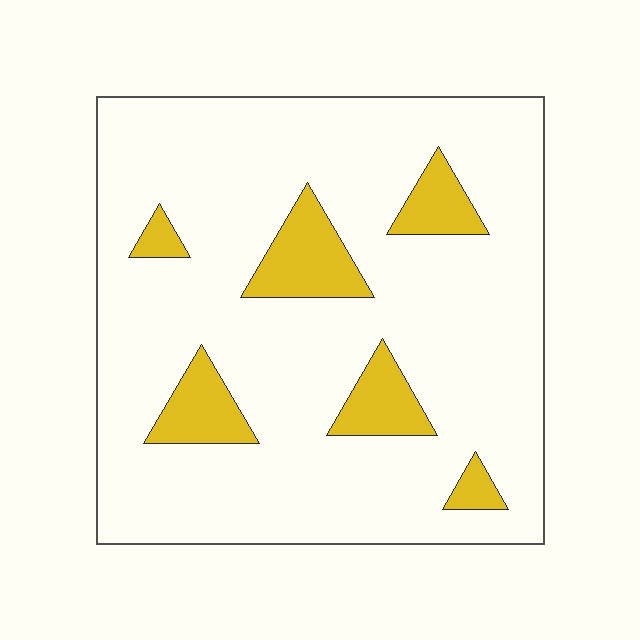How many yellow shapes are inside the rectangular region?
6.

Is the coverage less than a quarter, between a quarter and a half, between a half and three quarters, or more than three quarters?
Less than a quarter.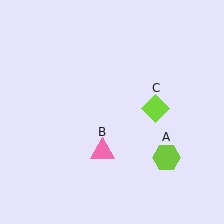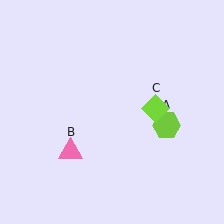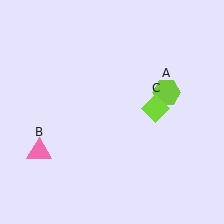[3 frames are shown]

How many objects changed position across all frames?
2 objects changed position: lime hexagon (object A), pink triangle (object B).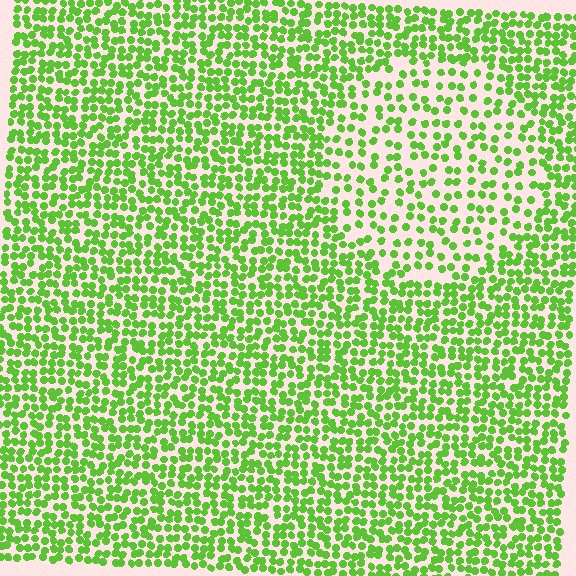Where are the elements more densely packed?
The elements are more densely packed outside the circle boundary.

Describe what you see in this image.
The image contains small lime elements arranged at two different densities. A circle-shaped region is visible where the elements are less densely packed than the surrounding area.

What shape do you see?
I see a circle.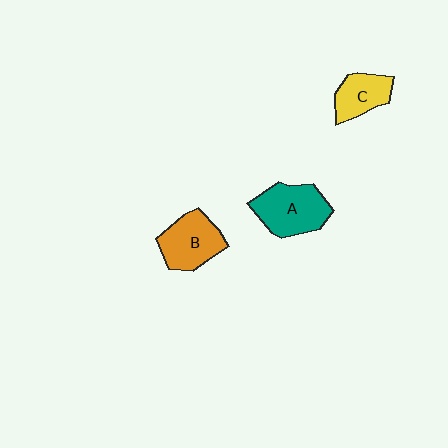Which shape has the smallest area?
Shape C (yellow).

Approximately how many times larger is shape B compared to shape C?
Approximately 1.4 times.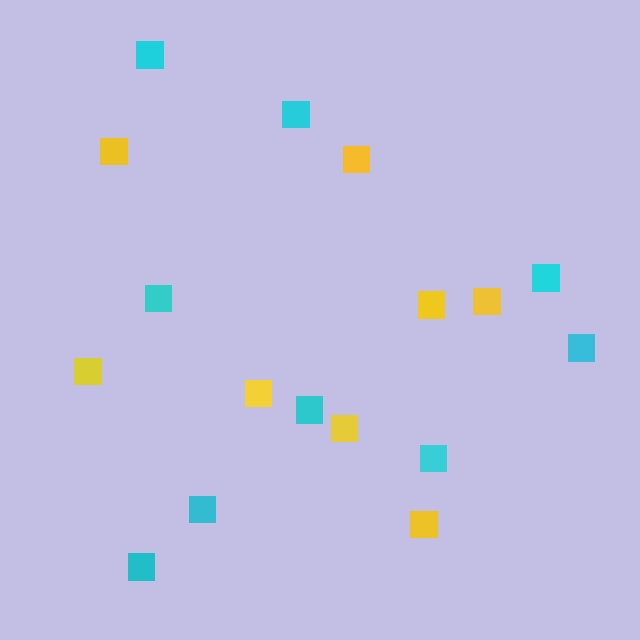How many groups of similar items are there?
There are 2 groups: one group of cyan squares (9) and one group of yellow squares (8).